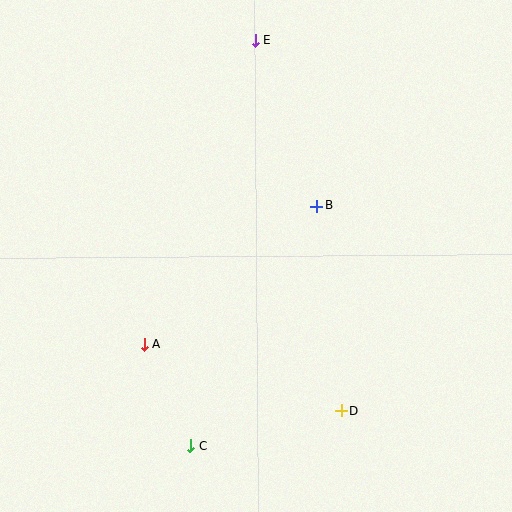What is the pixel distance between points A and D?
The distance between A and D is 209 pixels.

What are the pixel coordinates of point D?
Point D is at (341, 411).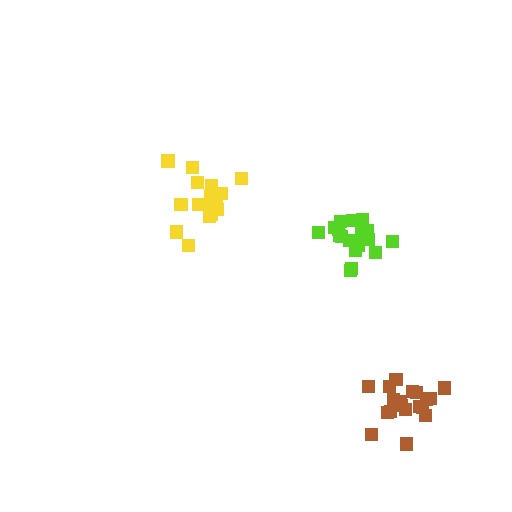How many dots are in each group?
Group 1: 17 dots, Group 2: 20 dots, Group 3: 19 dots (56 total).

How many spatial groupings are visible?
There are 3 spatial groupings.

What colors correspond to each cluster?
The clusters are colored: yellow, brown, lime.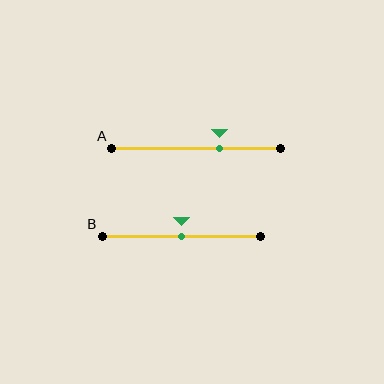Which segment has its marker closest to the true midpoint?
Segment B has its marker closest to the true midpoint.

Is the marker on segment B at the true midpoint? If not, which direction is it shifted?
Yes, the marker on segment B is at the true midpoint.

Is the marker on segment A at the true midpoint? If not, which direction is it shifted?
No, the marker on segment A is shifted to the right by about 14% of the segment length.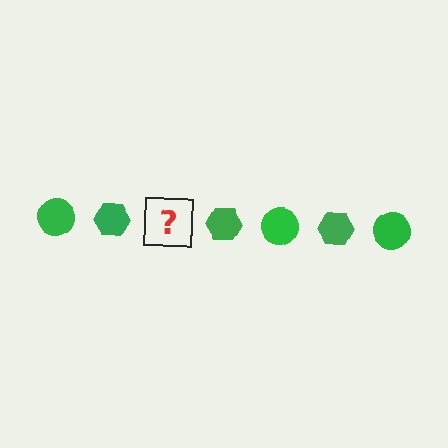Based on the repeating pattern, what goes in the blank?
The blank should be a green circle.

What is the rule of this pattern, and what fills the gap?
The rule is that the pattern cycles through circle, hexagon shapes in green. The gap should be filled with a green circle.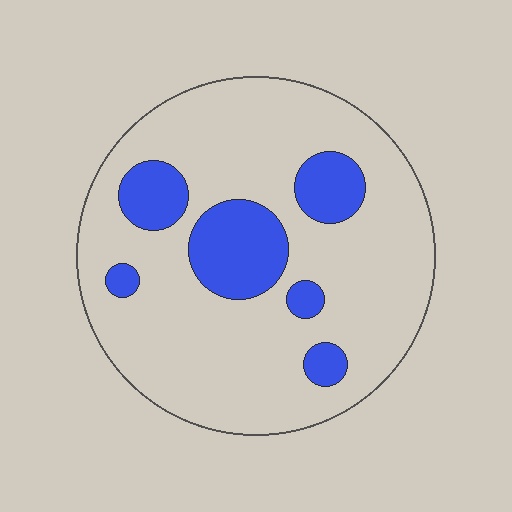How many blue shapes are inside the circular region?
6.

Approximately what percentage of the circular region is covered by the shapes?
Approximately 20%.